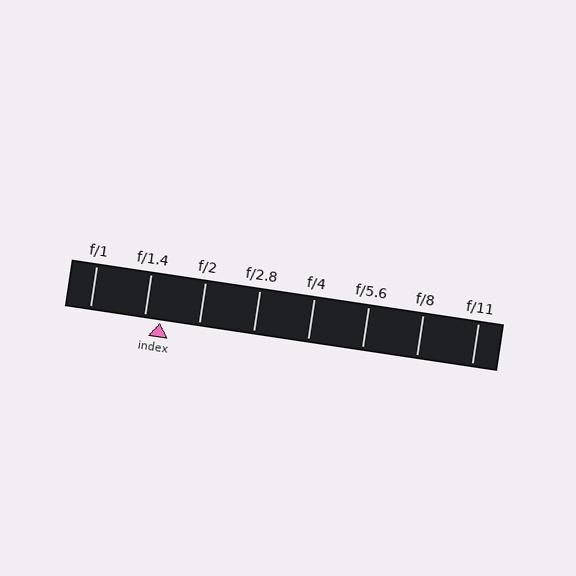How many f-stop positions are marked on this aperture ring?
There are 8 f-stop positions marked.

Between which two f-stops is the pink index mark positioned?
The index mark is between f/1.4 and f/2.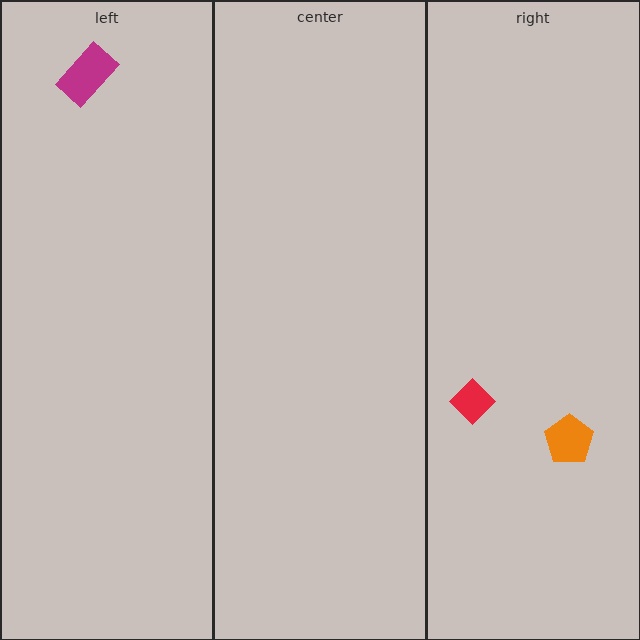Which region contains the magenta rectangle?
The left region.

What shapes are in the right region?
The red diamond, the orange pentagon.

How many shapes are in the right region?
2.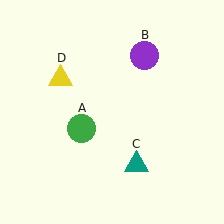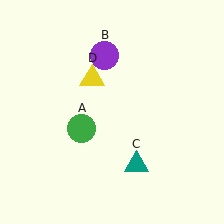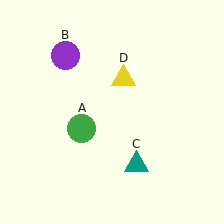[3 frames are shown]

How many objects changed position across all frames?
2 objects changed position: purple circle (object B), yellow triangle (object D).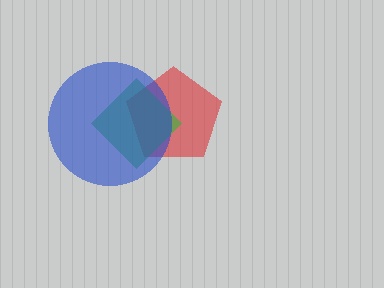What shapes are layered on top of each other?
The layered shapes are: a red pentagon, a green diamond, a blue circle.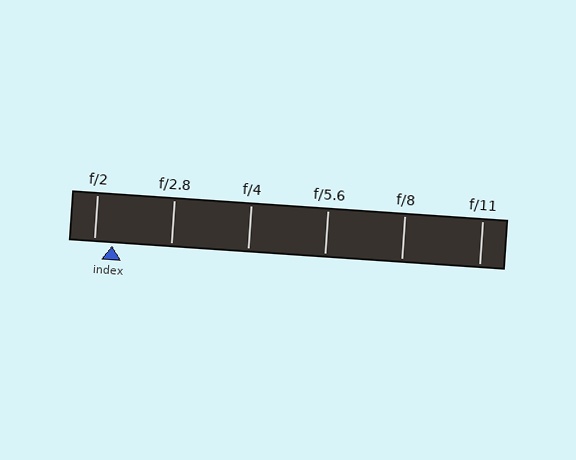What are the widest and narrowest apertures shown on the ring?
The widest aperture shown is f/2 and the narrowest is f/11.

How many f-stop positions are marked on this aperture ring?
There are 6 f-stop positions marked.